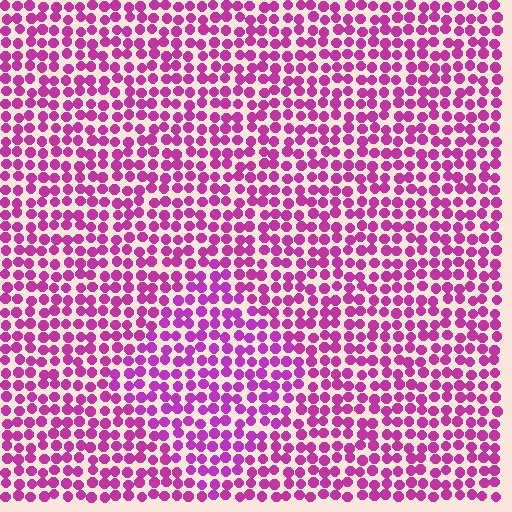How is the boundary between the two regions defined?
The boundary is defined purely by a slight shift in hue (about 15 degrees). Spacing, size, and orientation are identical on both sides.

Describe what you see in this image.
The image is filled with small magenta elements in a uniform arrangement. A diamond-shaped region is visible where the elements are tinted to a slightly different hue, forming a subtle color boundary.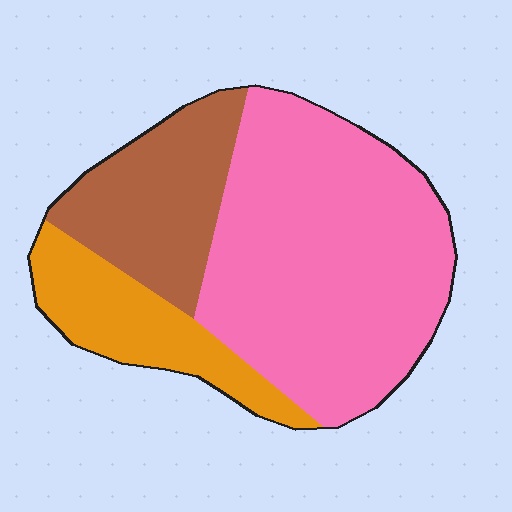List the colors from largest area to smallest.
From largest to smallest: pink, brown, orange.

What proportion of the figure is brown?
Brown takes up about one quarter (1/4) of the figure.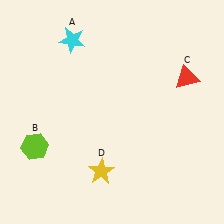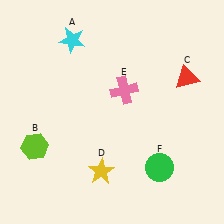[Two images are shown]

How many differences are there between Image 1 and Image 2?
There are 2 differences between the two images.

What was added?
A pink cross (E), a green circle (F) were added in Image 2.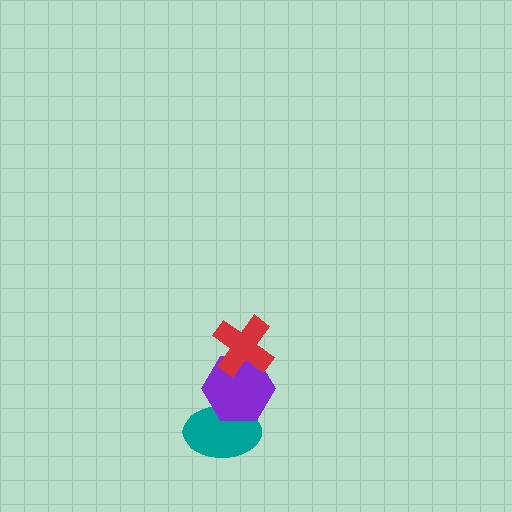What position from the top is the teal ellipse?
The teal ellipse is 3rd from the top.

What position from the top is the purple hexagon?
The purple hexagon is 2nd from the top.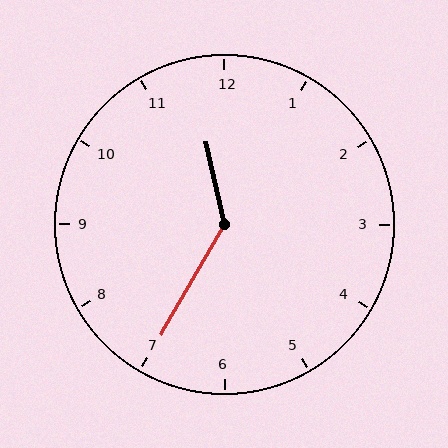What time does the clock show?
11:35.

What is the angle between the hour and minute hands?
Approximately 138 degrees.